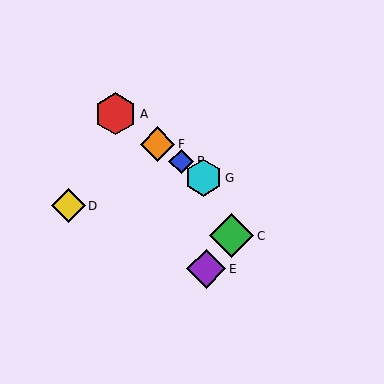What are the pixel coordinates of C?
Object C is at (232, 236).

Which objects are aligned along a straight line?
Objects A, B, F, G are aligned along a straight line.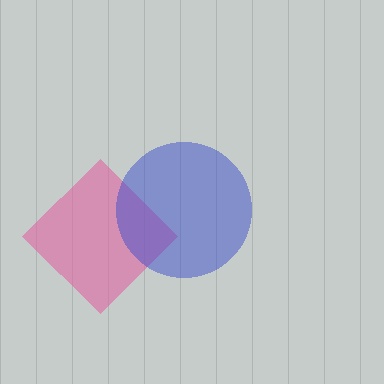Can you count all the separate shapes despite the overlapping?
Yes, there are 2 separate shapes.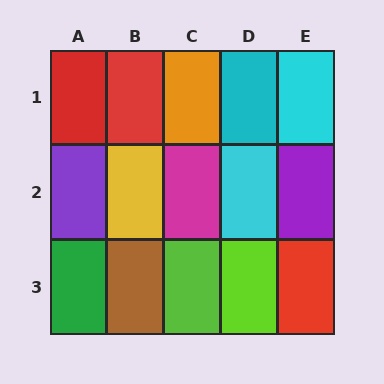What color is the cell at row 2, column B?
Yellow.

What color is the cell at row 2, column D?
Cyan.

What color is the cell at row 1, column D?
Cyan.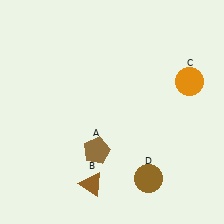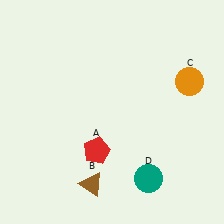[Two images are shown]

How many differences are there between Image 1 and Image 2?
There are 2 differences between the two images.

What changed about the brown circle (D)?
In Image 1, D is brown. In Image 2, it changed to teal.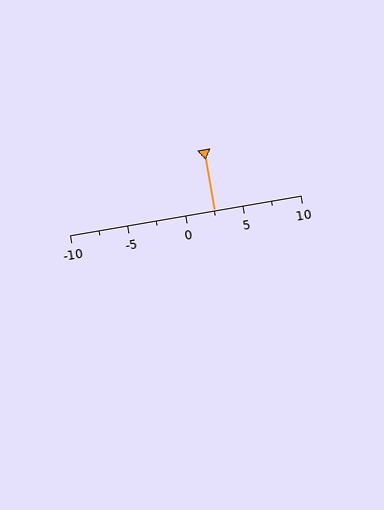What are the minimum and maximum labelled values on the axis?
The axis runs from -10 to 10.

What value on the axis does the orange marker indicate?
The marker indicates approximately 2.5.